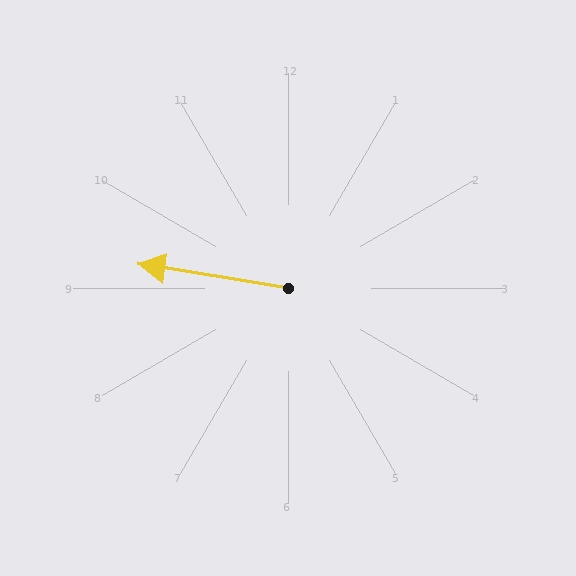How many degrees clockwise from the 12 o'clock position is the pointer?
Approximately 279 degrees.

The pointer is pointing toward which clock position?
Roughly 9 o'clock.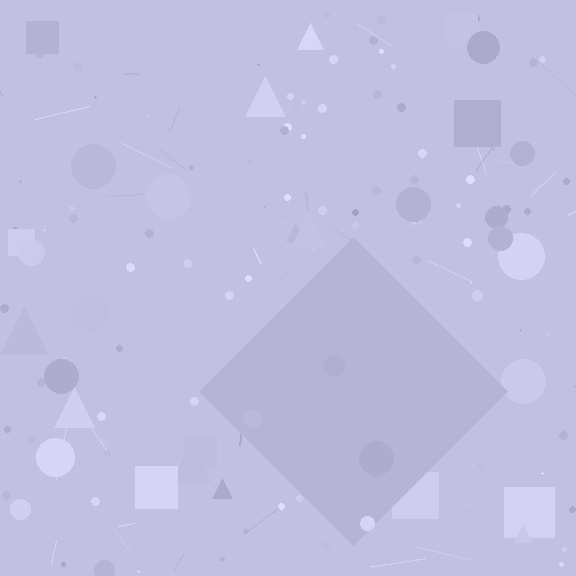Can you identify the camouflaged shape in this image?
The camouflaged shape is a diamond.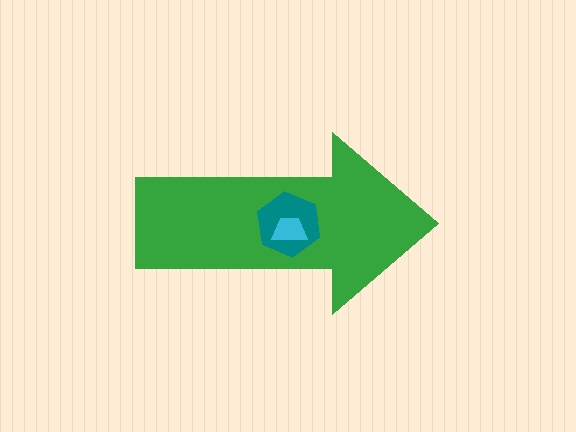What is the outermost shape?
The green arrow.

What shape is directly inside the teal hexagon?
The cyan trapezoid.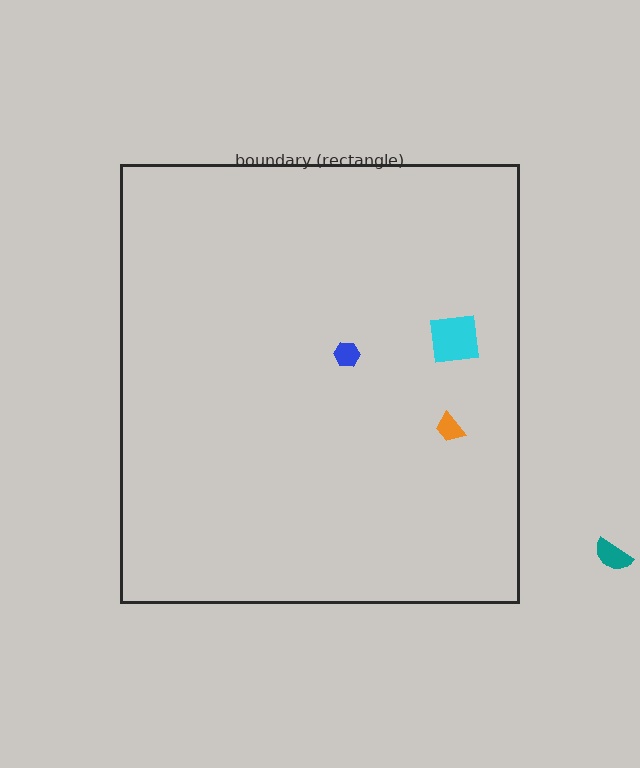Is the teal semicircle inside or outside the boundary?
Outside.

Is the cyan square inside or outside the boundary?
Inside.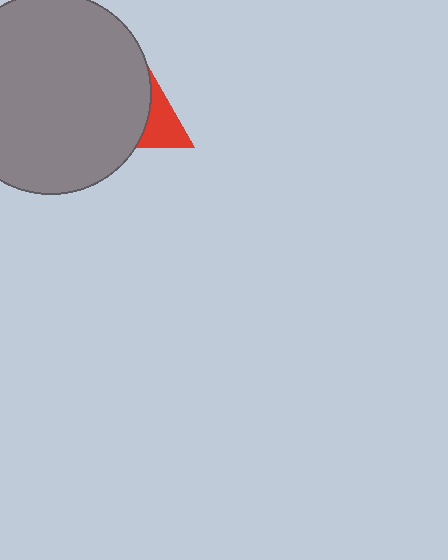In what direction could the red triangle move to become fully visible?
The red triangle could move right. That would shift it out from behind the gray circle entirely.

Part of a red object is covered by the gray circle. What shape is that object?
It is a triangle.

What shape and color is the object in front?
The object in front is a gray circle.